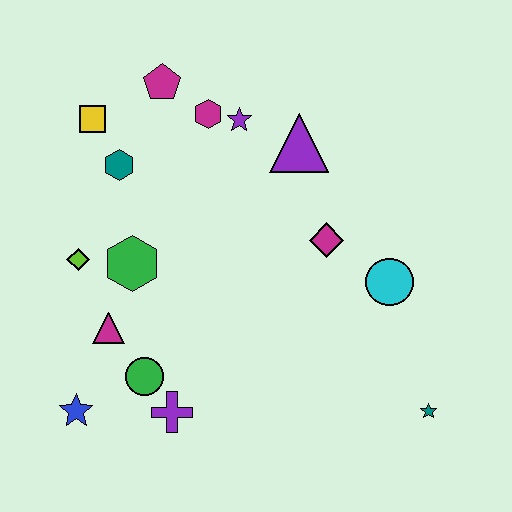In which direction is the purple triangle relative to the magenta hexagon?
The purple triangle is to the right of the magenta hexagon.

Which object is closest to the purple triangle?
The purple star is closest to the purple triangle.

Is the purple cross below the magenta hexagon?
Yes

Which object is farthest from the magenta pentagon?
The teal star is farthest from the magenta pentagon.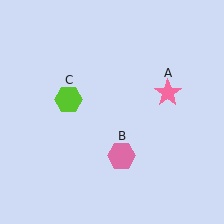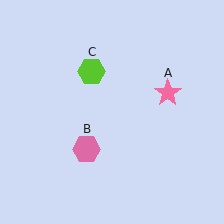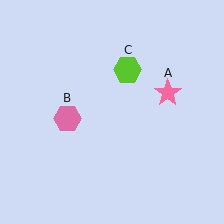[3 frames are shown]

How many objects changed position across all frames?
2 objects changed position: pink hexagon (object B), lime hexagon (object C).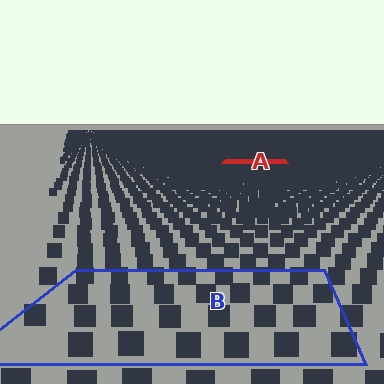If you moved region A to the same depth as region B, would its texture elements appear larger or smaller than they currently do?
They would appear larger. At a closer depth, the same texture elements are projected at a bigger on-screen size.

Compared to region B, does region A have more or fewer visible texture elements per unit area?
Region A has more texture elements per unit area — they are packed more densely because it is farther away.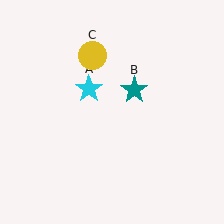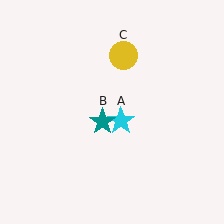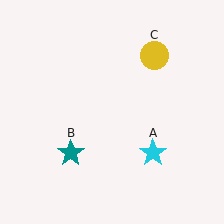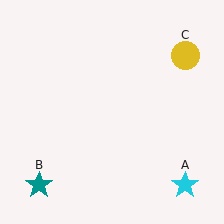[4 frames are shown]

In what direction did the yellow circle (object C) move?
The yellow circle (object C) moved right.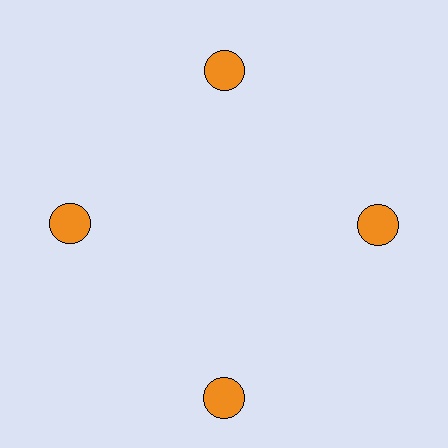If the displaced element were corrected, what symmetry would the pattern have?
It would have 4-fold rotational symmetry — the pattern would map onto itself every 90 degrees.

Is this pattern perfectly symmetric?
No. The 4 orange circles are arranged in a ring, but one element near the 6 o'clock position is pushed outward from the center, breaking the 4-fold rotational symmetry.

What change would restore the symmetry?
The symmetry would be restored by moving it inward, back onto the ring so that all 4 circles sit at equal angles and equal distance from the center.